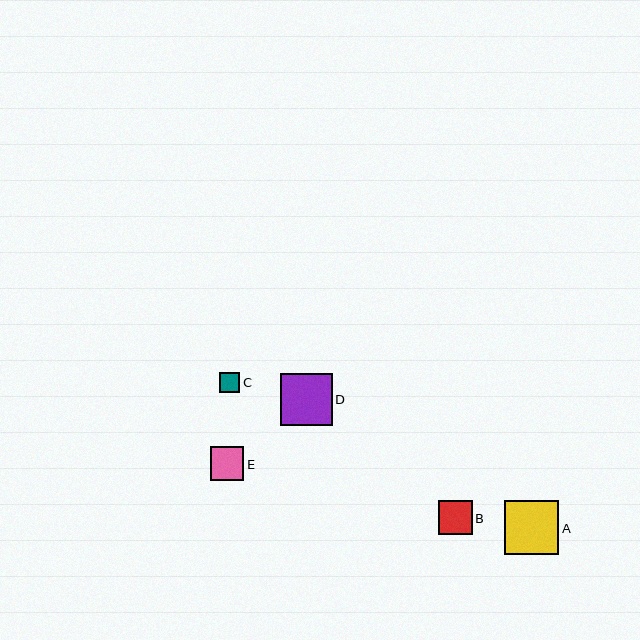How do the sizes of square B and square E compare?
Square B and square E are approximately the same size.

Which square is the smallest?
Square C is the smallest with a size of approximately 20 pixels.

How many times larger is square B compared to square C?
Square B is approximately 1.7 times the size of square C.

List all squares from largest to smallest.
From largest to smallest: A, D, B, E, C.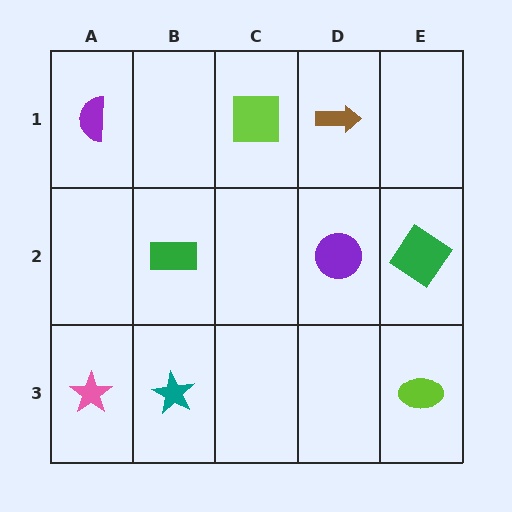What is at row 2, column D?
A purple circle.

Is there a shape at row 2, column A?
No, that cell is empty.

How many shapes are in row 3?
3 shapes.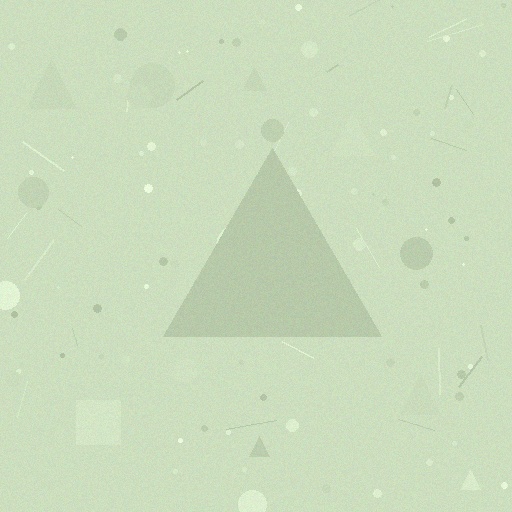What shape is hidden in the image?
A triangle is hidden in the image.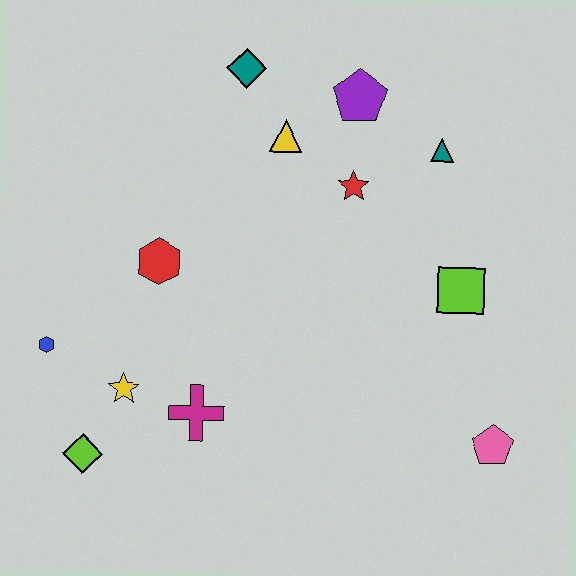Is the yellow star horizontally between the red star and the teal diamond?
No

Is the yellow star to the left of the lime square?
Yes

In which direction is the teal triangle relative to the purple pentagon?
The teal triangle is to the right of the purple pentagon.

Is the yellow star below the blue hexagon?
Yes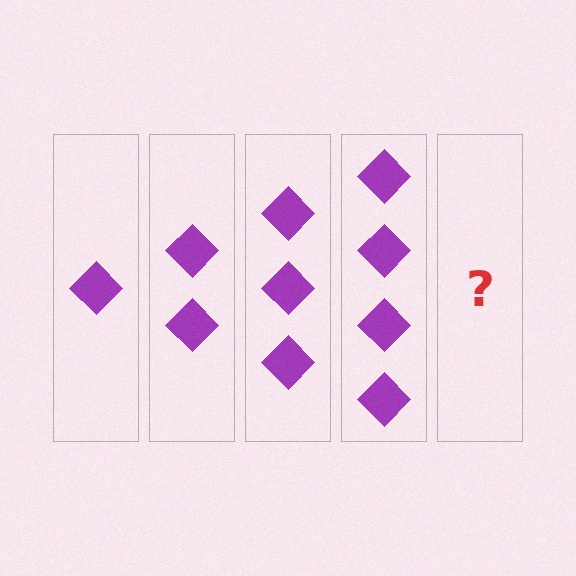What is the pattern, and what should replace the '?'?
The pattern is that each step adds one more diamond. The '?' should be 5 diamonds.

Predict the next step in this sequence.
The next step is 5 diamonds.